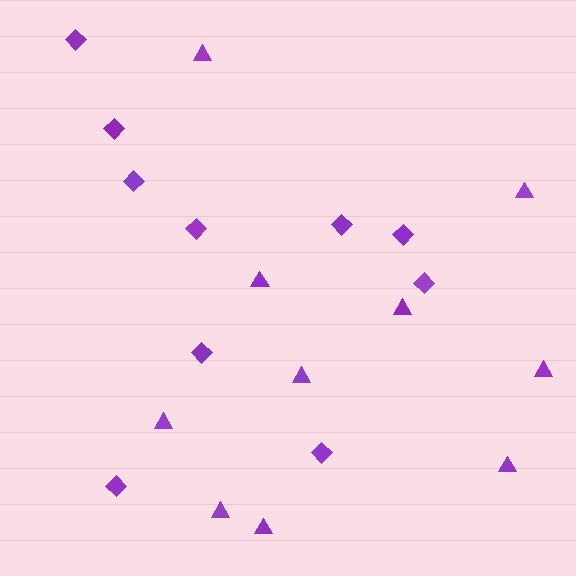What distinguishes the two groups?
There are 2 groups: one group of diamonds (10) and one group of triangles (10).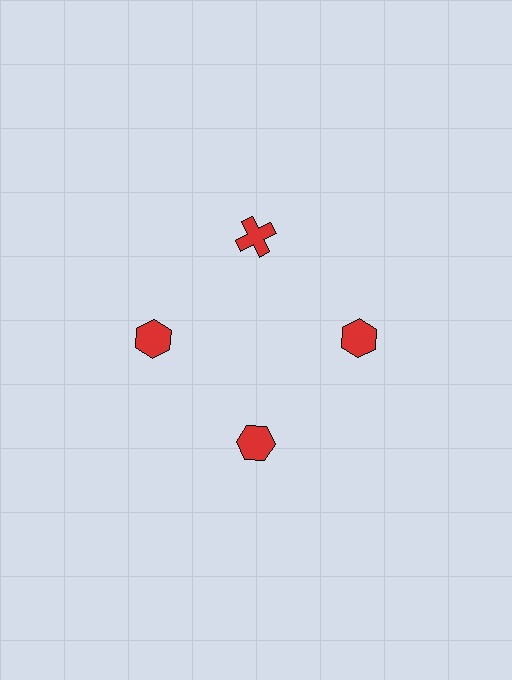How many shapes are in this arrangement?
There are 4 shapes arranged in a ring pattern.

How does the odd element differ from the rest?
It has a different shape: cross instead of hexagon.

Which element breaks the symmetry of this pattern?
The red cross at roughly the 12 o'clock position breaks the symmetry. All other shapes are red hexagons.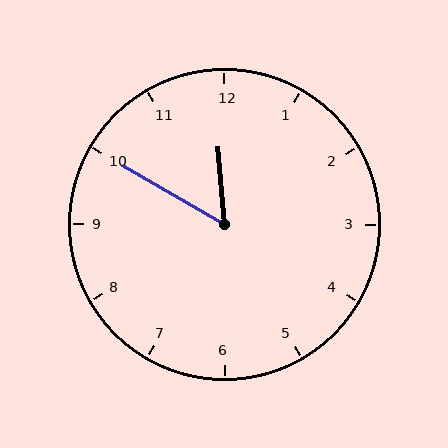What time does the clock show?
11:50.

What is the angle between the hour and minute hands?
Approximately 55 degrees.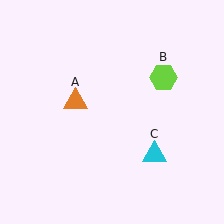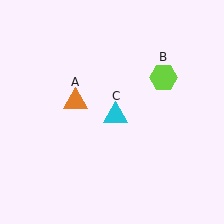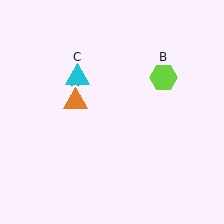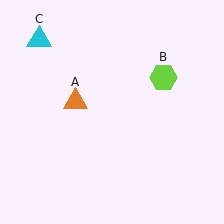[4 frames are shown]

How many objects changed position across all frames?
1 object changed position: cyan triangle (object C).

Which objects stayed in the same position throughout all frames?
Orange triangle (object A) and lime hexagon (object B) remained stationary.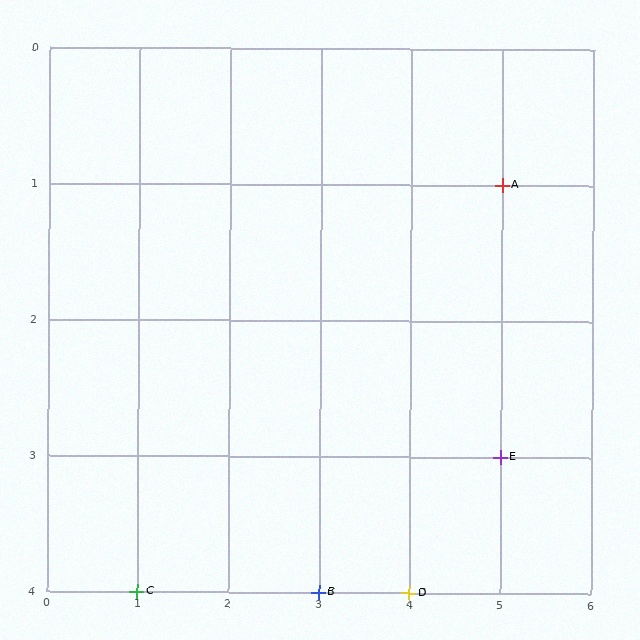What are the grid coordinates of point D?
Point D is at grid coordinates (4, 4).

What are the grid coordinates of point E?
Point E is at grid coordinates (5, 3).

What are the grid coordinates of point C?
Point C is at grid coordinates (1, 4).